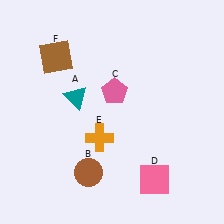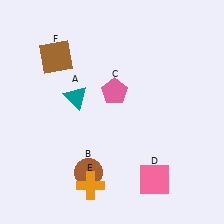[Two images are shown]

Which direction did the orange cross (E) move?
The orange cross (E) moved down.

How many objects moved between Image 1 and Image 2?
1 object moved between the two images.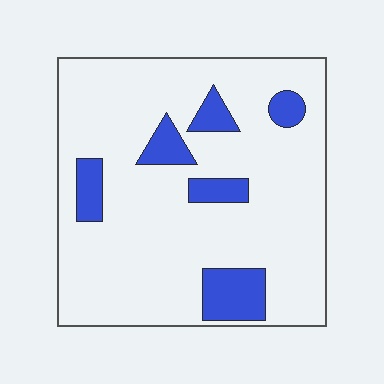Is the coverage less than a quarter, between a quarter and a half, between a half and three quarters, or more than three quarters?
Less than a quarter.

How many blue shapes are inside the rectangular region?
6.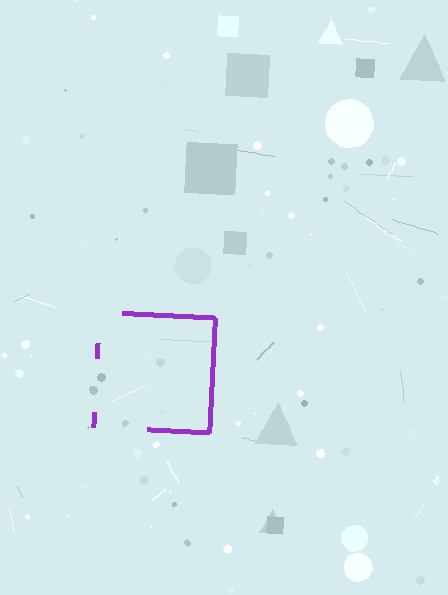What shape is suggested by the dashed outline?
The dashed outline suggests a square.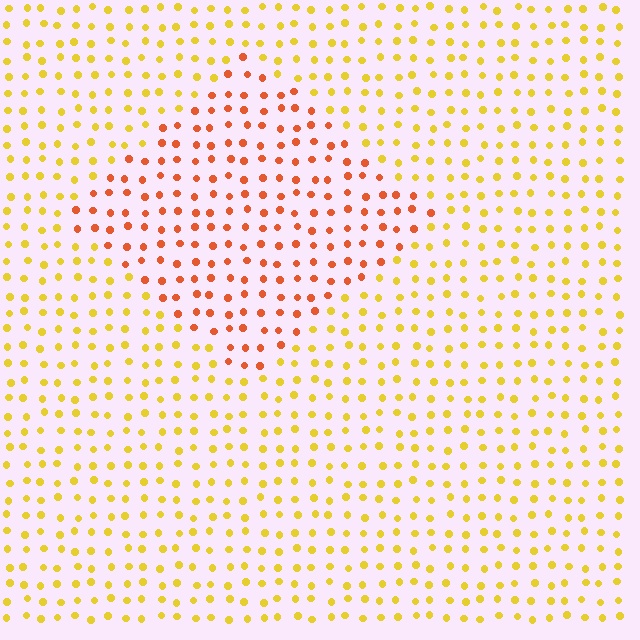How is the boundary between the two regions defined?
The boundary is defined purely by a slight shift in hue (about 39 degrees). Spacing, size, and orientation are identical on both sides.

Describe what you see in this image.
The image is filled with small yellow elements in a uniform arrangement. A diamond-shaped region is visible where the elements are tinted to a slightly different hue, forming a subtle color boundary.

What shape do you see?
I see a diamond.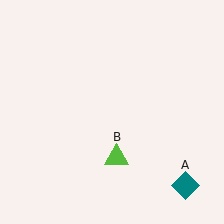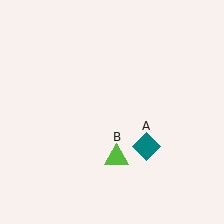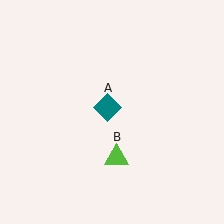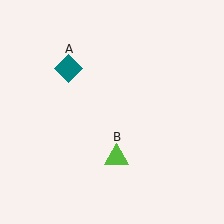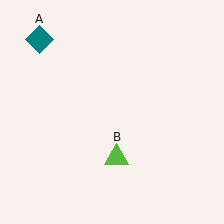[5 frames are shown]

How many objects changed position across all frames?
1 object changed position: teal diamond (object A).